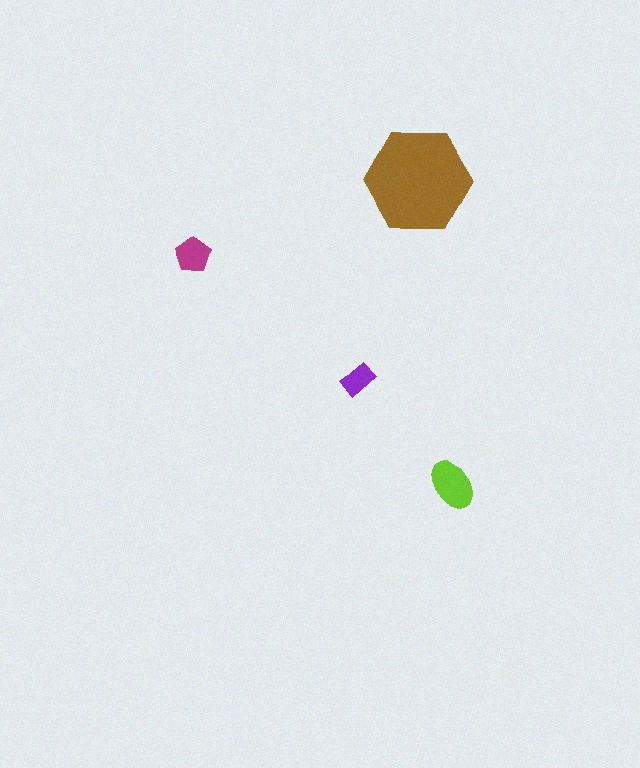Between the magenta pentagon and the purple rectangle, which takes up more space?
The magenta pentagon.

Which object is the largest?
The brown hexagon.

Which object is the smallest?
The purple rectangle.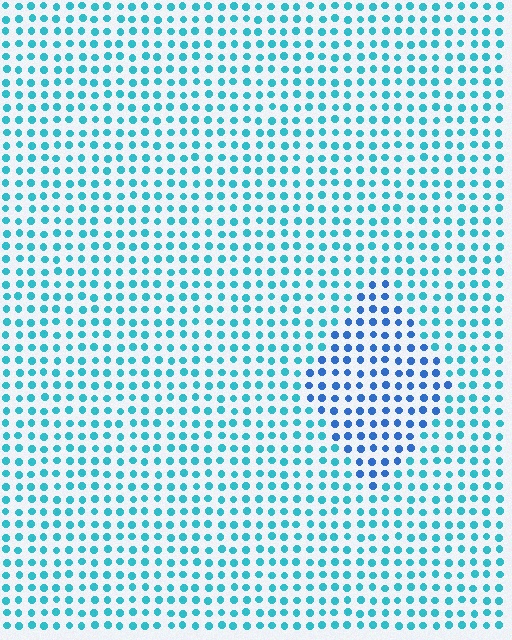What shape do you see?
I see a diamond.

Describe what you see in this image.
The image is filled with small cyan elements in a uniform arrangement. A diamond-shaped region is visible where the elements are tinted to a slightly different hue, forming a subtle color boundary.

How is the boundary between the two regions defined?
The boundary is defined purely by a slight shift in hue (about 32 degrees). Spacing, size, and orientation are identical on both sides.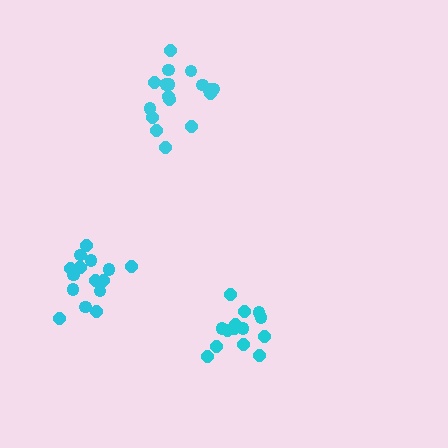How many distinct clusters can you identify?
There are 3 distinct clusters.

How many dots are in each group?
Group 1: 14 dots, Group 2: 17 dots, Group 3: 16 dots (47 total).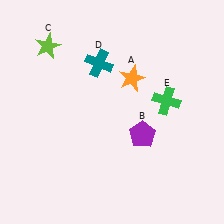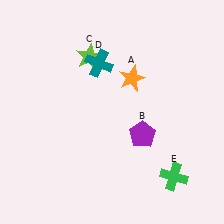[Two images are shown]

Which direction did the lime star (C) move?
The lime star (C) moved right.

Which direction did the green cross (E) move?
The green cross (E) moved down.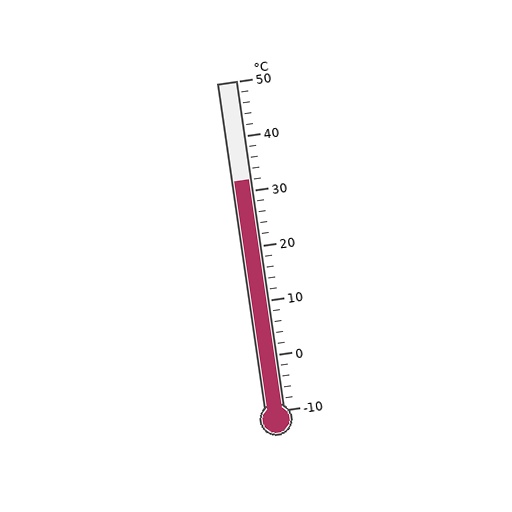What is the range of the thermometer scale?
The thermometer scale ranges from -10°C to 50°C.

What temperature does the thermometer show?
The thermometer shows approximately 32°C.